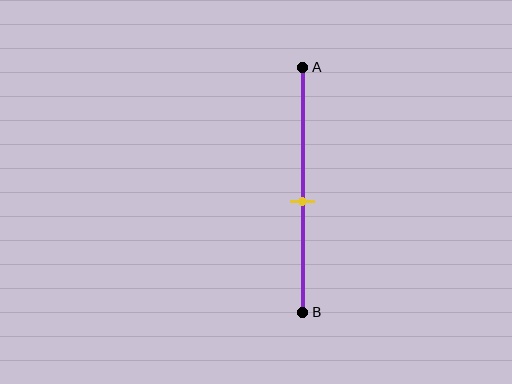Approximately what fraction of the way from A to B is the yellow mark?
The yellow mark is approximately 55% of the way from A to B.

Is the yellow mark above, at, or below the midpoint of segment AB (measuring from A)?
The yellow mark is below the midpoint of segment AB.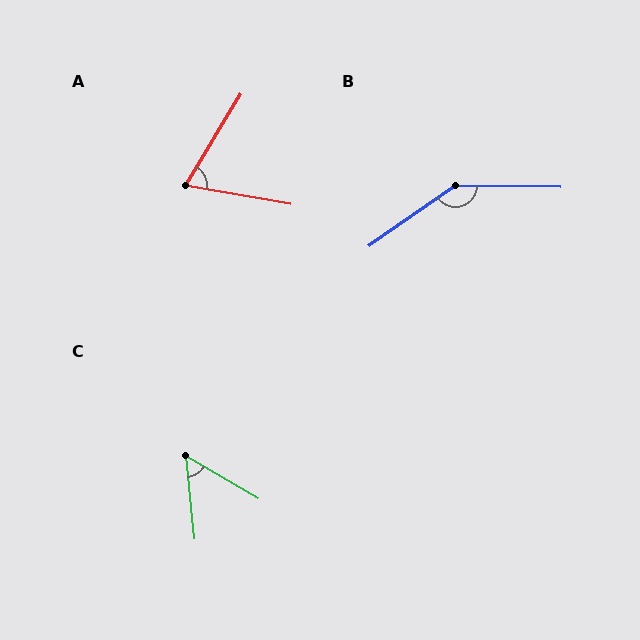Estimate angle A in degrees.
Approximately 69 degrees.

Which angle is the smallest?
C, at approximately 54 degrees.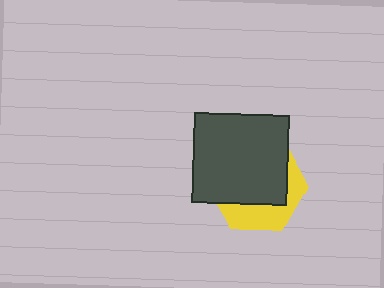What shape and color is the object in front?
The object in front is a dark gray rectangle.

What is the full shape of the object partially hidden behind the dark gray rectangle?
The partially hidden object is a yellow hexagon.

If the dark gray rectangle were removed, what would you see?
You would see the complete yellow hexagon.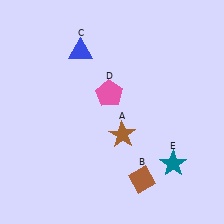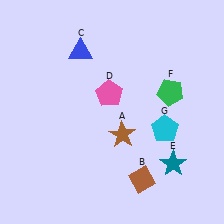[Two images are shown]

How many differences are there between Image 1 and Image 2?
There are 2 differences between the two images.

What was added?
A green pentagon (F), a cyan pentagon (G) were added in Image 2.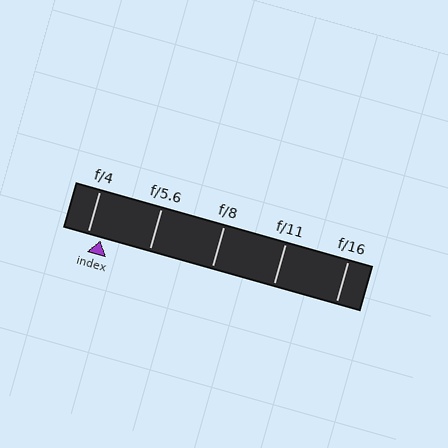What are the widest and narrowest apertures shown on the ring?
The widest aperture shown is f/4 and the narrowest is f/16.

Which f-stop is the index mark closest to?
The index mark is closest to f/4.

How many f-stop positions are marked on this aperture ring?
There are 5 f-stop positions marked.